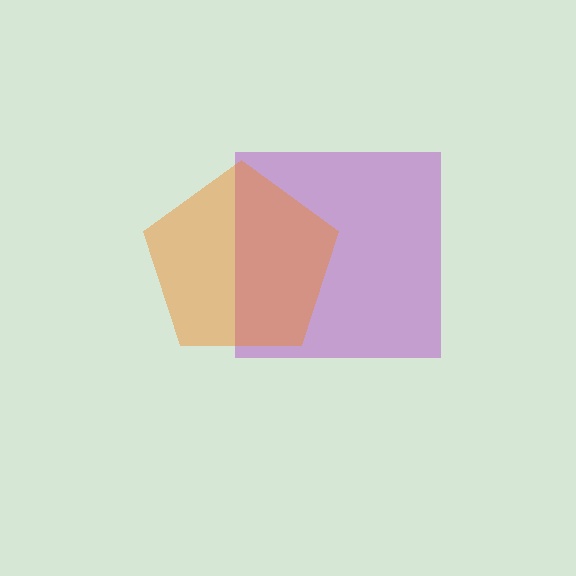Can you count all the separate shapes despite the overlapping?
Yes, there are 2 separate shapes.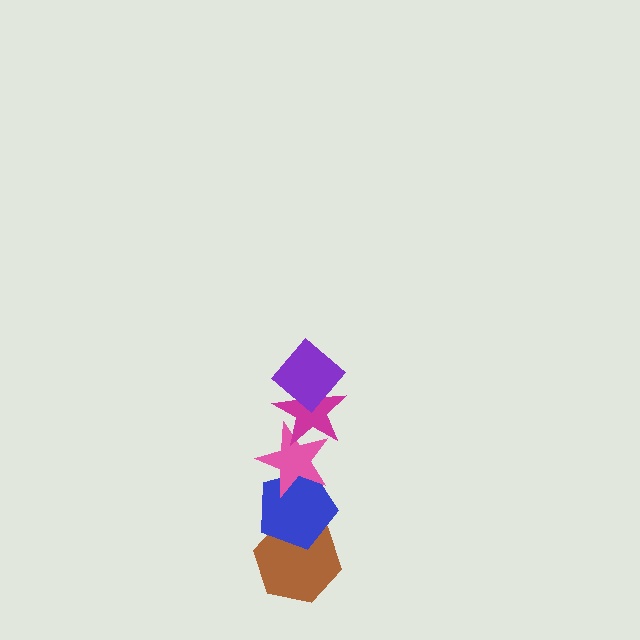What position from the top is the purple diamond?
The purple diamond is 1st from the top.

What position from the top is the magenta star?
The magenta star is 2nd from the top.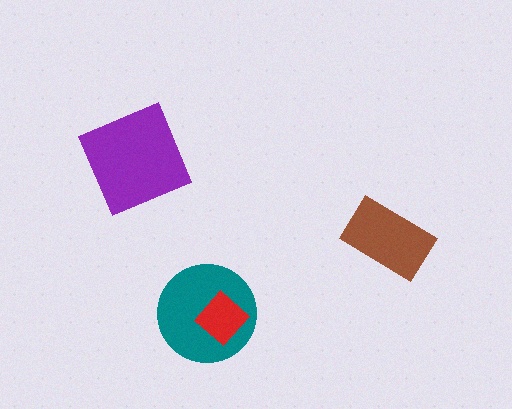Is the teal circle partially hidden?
Yes, it is partially covered by another shape.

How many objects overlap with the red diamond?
1 object overlaps with the red diamond.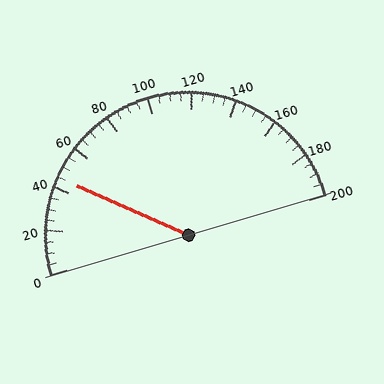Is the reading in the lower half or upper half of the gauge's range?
The reading is in the lower half of the range (0 to 200).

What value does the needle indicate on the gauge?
The needle indicates approximately 45.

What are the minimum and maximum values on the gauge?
The gauge ranges from 0 to 200.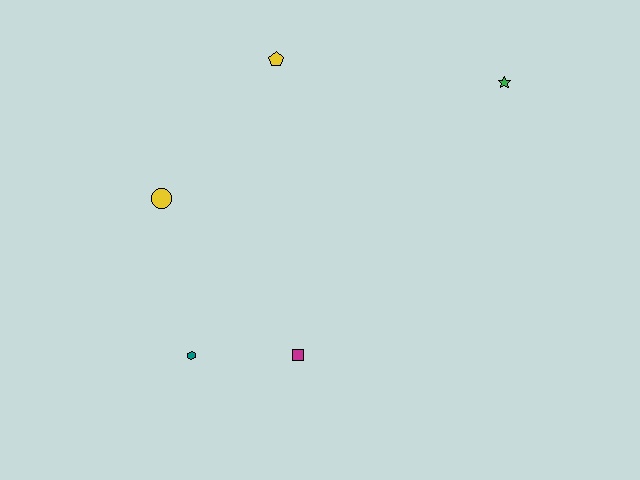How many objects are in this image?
There are 5 objects.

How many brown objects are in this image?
There are no brown objects.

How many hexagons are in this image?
There is 1 hexagon.